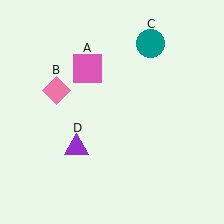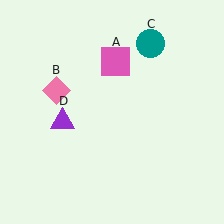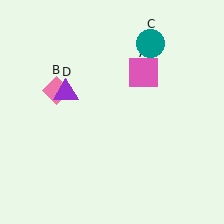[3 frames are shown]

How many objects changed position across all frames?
2 objects changed position: pink square (object A), purple triangle (object D).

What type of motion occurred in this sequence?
The pink square (object A), purple triangle (object D) rotated clockwise around the center of the scene.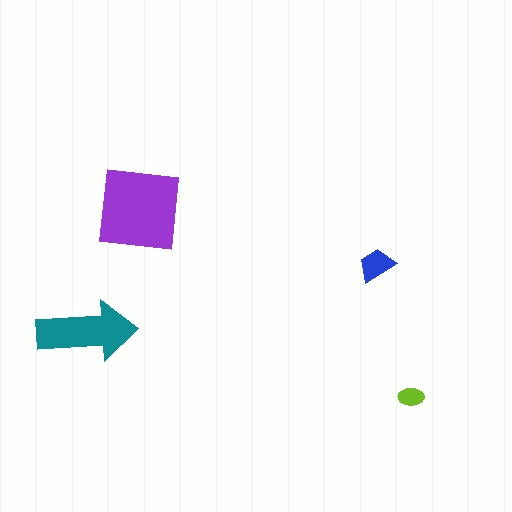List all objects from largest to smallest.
The purple square, the teal arrow, the blue trapezoid, the lime ellipse.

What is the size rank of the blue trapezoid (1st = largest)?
3rd.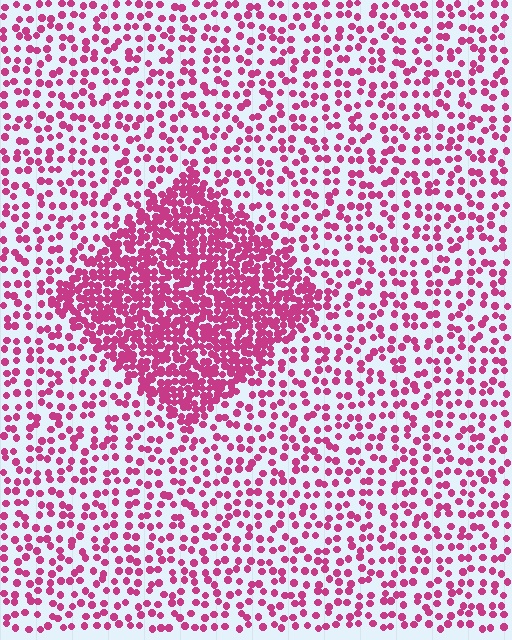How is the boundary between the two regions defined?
The boundary is defined by a change in element density (approximately 2.6x ratio). All elements are the same color, size, and shape.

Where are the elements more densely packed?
The elements are more densely packed inside the diamond boundary.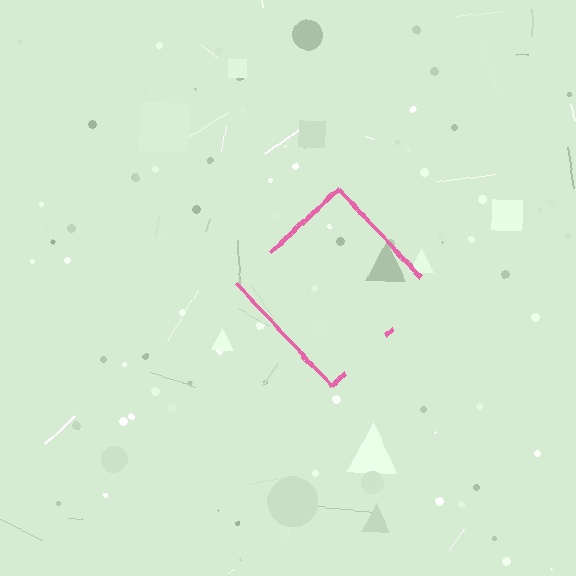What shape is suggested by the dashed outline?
The dashed outline suggests a diamond.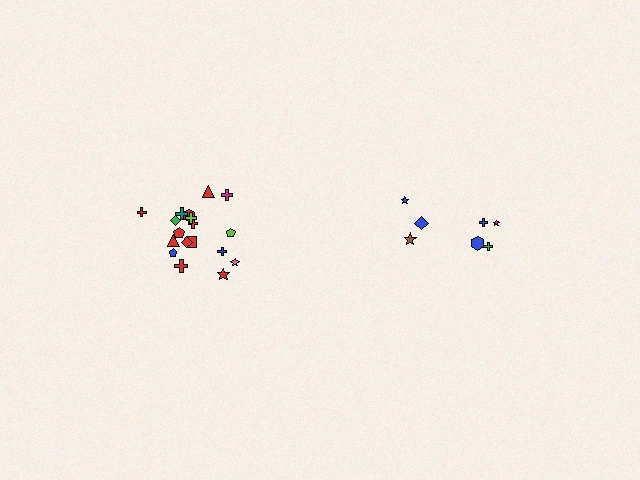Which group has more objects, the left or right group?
The left group.